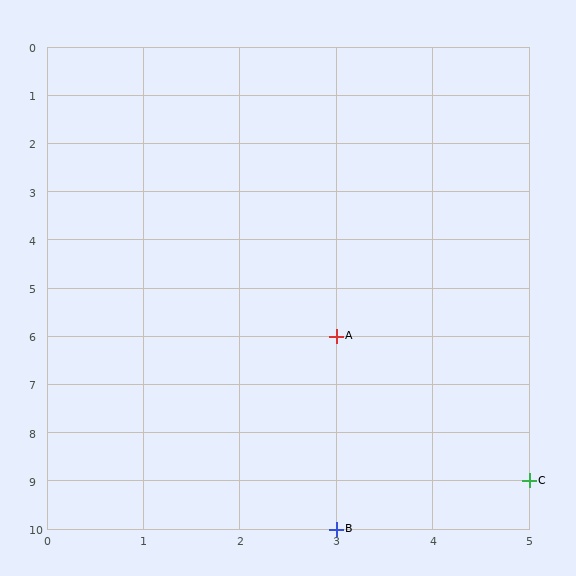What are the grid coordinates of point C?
Point C is at grid coordinates (5, 9).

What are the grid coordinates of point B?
Point B is at grid coordinates (3, 10).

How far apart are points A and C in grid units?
Points A and C are 2 columns and 3 rows apart (about 3.6 grid units diagonally).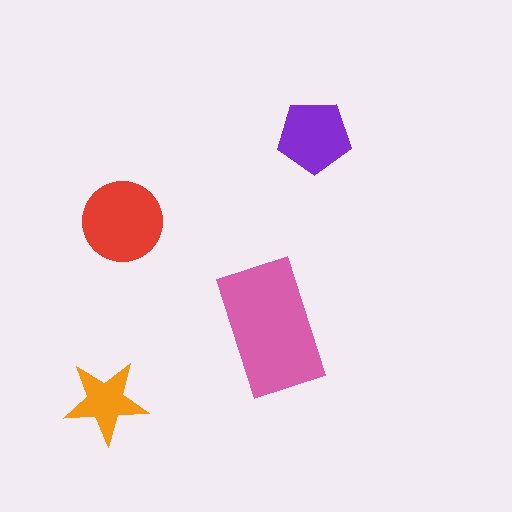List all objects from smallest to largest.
The orange star, the purple pentagon, the red circle, the pink rectangle.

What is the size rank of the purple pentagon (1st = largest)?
3rd.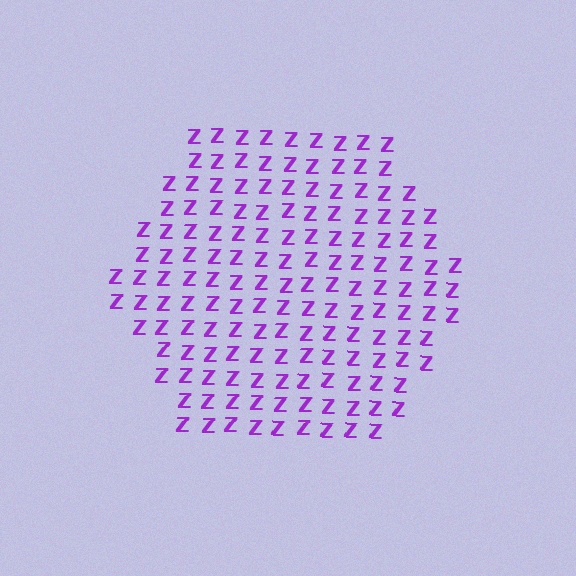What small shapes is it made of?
It is made of small letter Z's.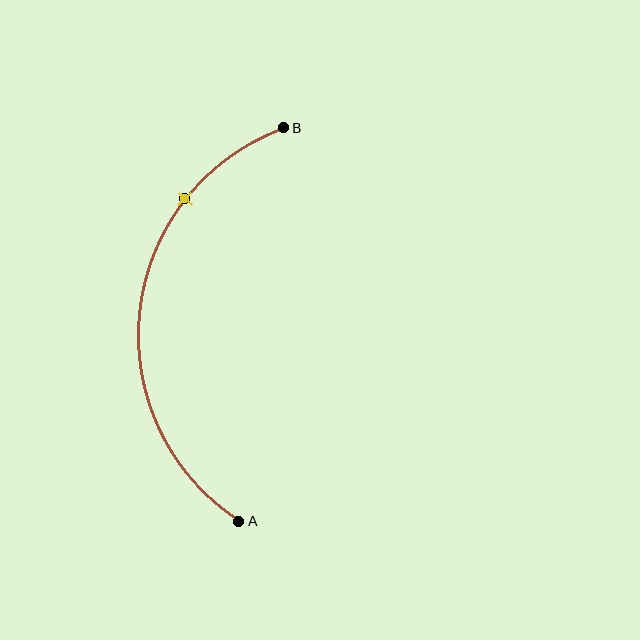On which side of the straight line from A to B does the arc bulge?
The arc bulges to the left of the straight line connecting A and B.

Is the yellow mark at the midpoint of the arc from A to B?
No. The yellow mark lies on the arc but is closer to endpoint B. The arc midpoint would be at the point on the curve equidistant along the arc from both A and B.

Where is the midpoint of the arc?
The arc midpoint is the point on the curve farthest from the straight line joining A and B. It sits to the left of that line.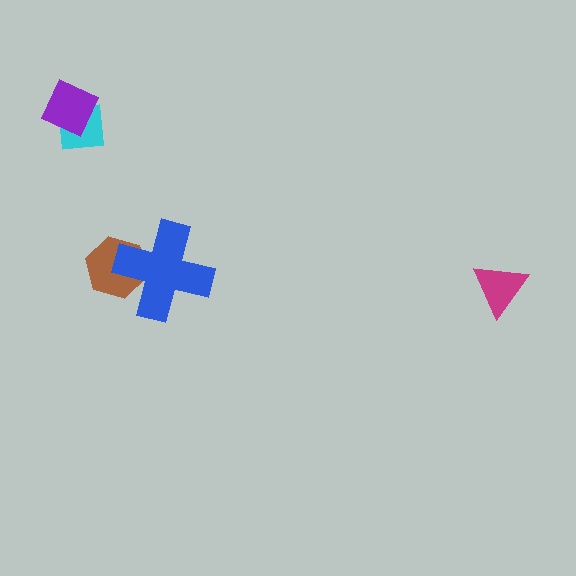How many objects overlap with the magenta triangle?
0 objects overlap with the magenta triangle.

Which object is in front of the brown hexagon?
The blue cross is in front of the brown hexagon.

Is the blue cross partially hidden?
No, no other shape covers it.